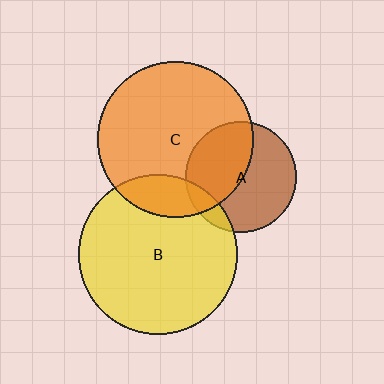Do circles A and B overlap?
Yes.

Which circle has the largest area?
Circle B (yellow).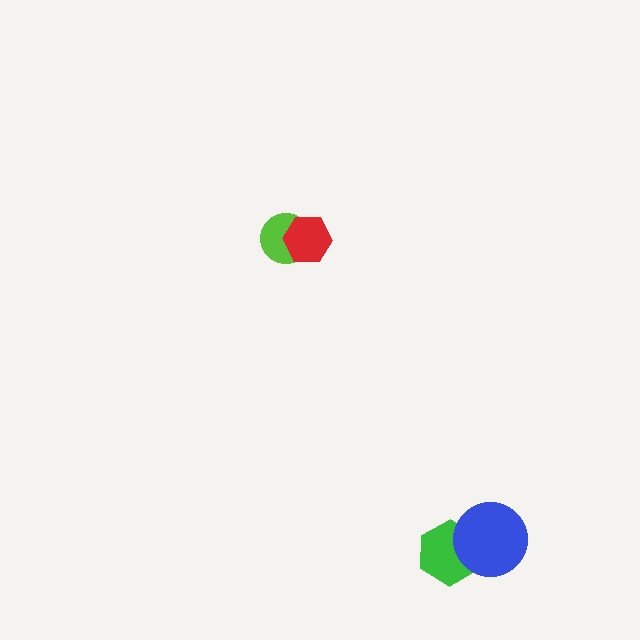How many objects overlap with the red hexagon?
1 object overlaps with the red hexagon.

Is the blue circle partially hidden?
No, no other shape covers it.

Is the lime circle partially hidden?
Yes, it is partially covered by another shape.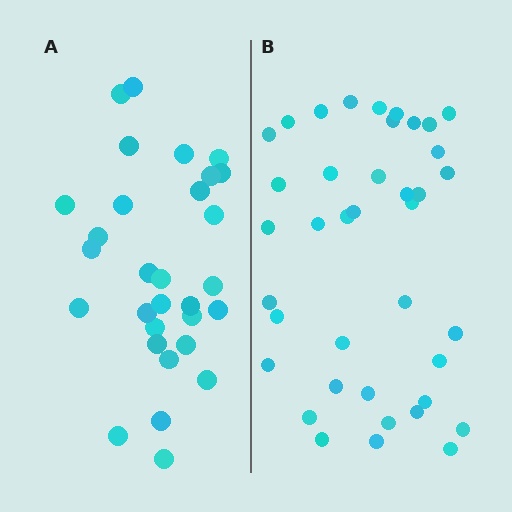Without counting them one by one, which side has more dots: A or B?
Region B (the right region) has more dots.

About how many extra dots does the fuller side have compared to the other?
Region B has roughly 8 or so more dots than region A.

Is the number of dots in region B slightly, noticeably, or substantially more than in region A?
Region B has noticeably more, but not dramatically so. The ratio is roughly 1.3 to 1.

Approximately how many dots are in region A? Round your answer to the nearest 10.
About 30 dots.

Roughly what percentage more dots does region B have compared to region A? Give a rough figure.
About 30% more.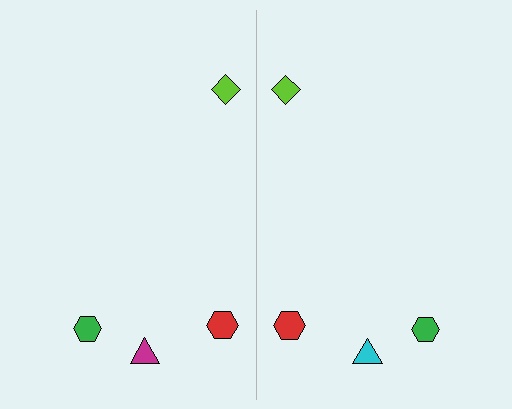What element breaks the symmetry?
The cyan triangle on the right side breaks the symmetry — its mirror counterpart is magenta.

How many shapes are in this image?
There are 8 shapes in this image.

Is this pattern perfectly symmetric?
No, the pattern is not perfectly symmetric. The cyan triangle on the right side breaks the symmetry — its mirror counterpart is magenta.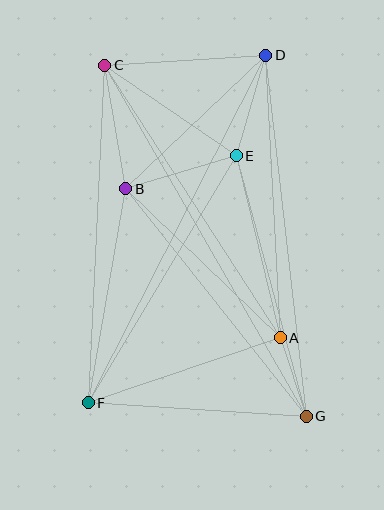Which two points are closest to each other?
Points A and G are closest to each other.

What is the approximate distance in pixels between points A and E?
The distance between A and E is approximately 187 pixels.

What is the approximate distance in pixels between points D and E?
The distance between D and E is approximately 105 pixels.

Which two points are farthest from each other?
Points C and G are farthest from each other.